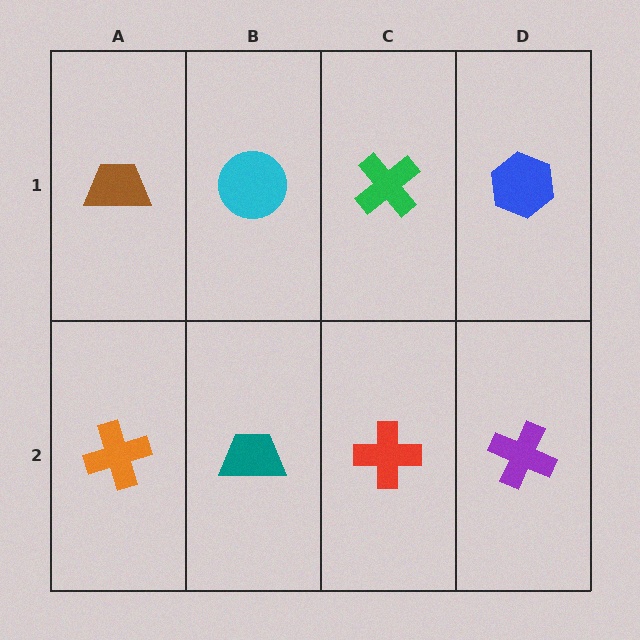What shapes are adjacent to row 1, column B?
A teal trapezoid (row 2, column B), a brown trapezoid (row 1, column A), a green cross (row 1, column C).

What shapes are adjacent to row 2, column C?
A green cross (row 1, column C), a teal trapezoid (row 2, column B), a purple cross (row 2, column D).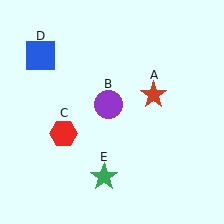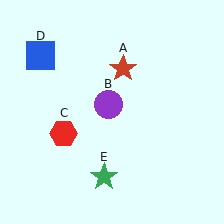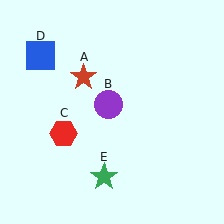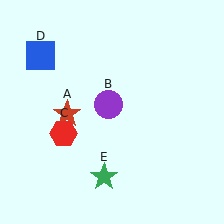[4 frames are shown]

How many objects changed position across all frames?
1 object changed position: red star (object A).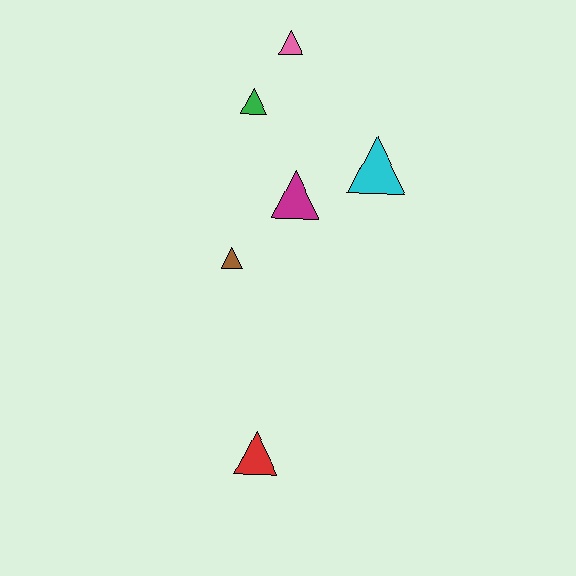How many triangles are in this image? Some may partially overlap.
There are 6 triangles.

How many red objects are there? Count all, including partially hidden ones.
There is 1 red object.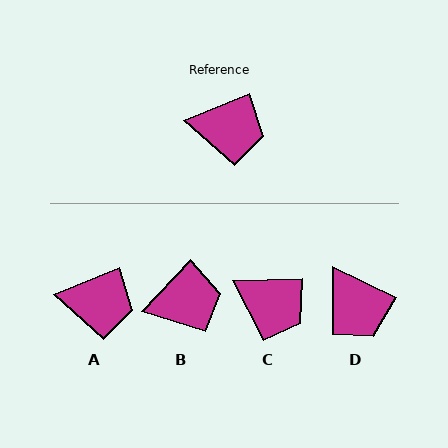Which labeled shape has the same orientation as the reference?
A.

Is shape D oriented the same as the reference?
No, it is off by about 48 degrees.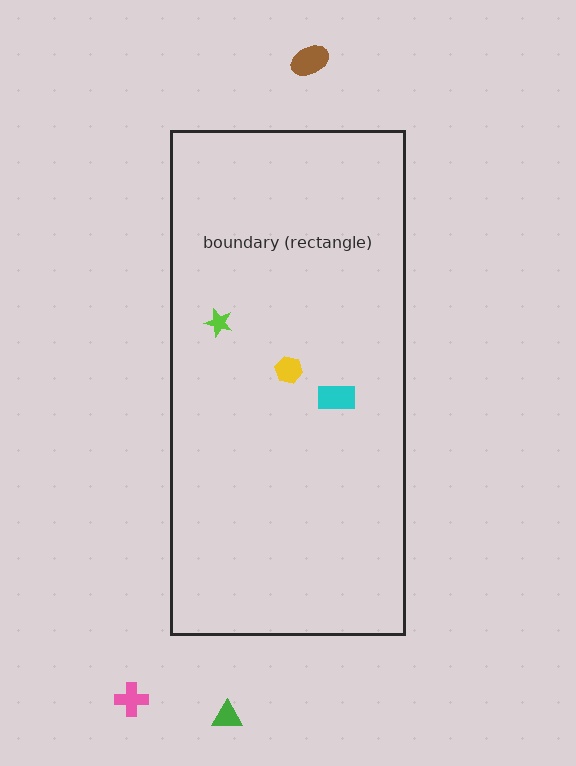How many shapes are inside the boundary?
3 inside, 3 outside.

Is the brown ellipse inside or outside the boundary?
Outside.